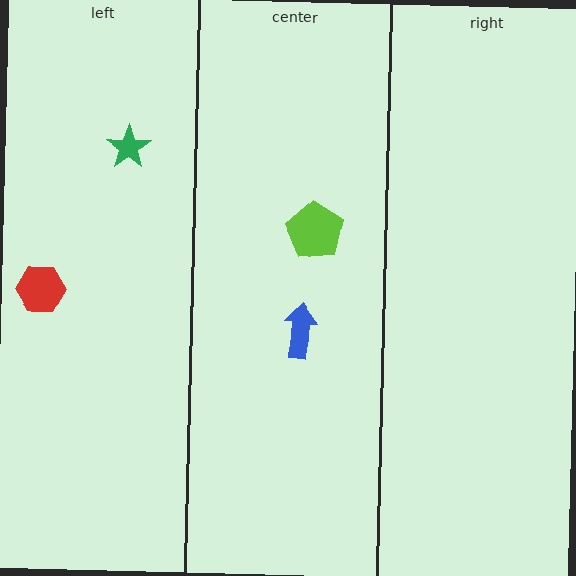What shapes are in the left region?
The green star, the red hexagon.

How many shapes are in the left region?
2.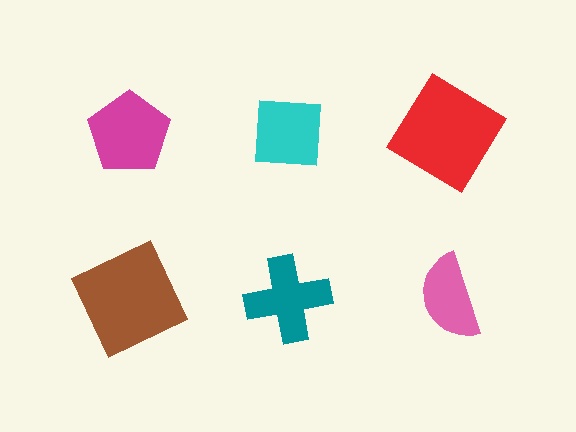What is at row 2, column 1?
A brown square.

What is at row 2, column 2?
A teal cross.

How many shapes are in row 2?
3 shapes.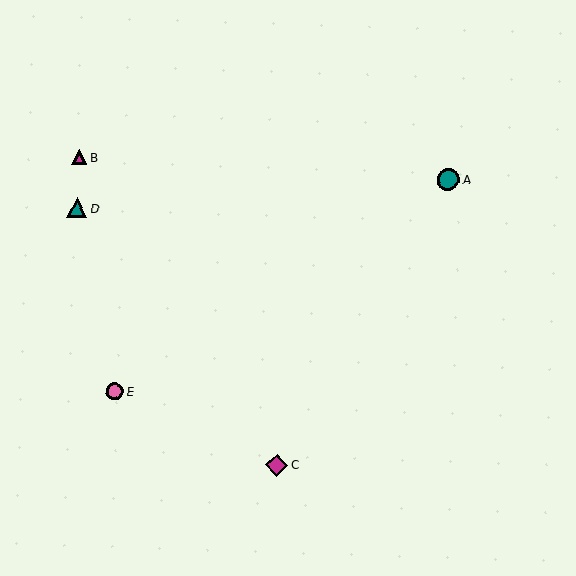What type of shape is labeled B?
Shape B is a magenta triangle.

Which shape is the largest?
The magenta diamond (labeled C) is the largest.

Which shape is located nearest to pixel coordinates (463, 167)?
The teal circle (labeled A) at (448, 179) is nearest to that location.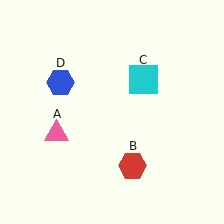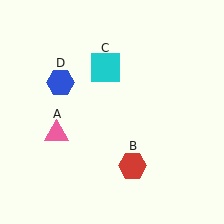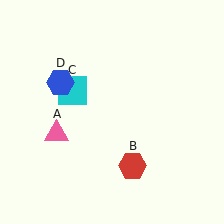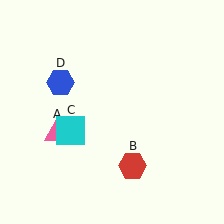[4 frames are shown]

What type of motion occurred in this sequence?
The cyan square (object C) rotated counterclockwise around the center of the scene.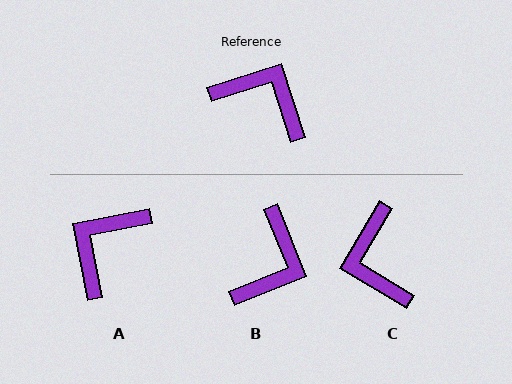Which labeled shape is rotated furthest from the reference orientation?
C, about 132 degrees away.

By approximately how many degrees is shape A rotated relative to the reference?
Approximately 83 degrees counter-clockwise.